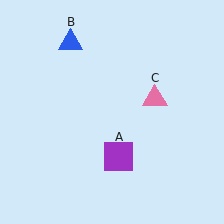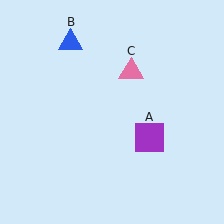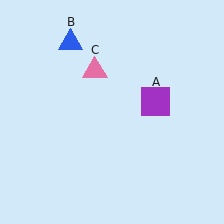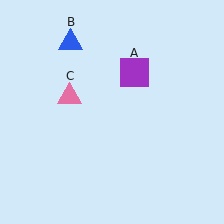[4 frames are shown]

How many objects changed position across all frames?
2 objects changed position: purple square (object A), pink triangle (object C).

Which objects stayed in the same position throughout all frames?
Blue triangle (object B) remained stationary.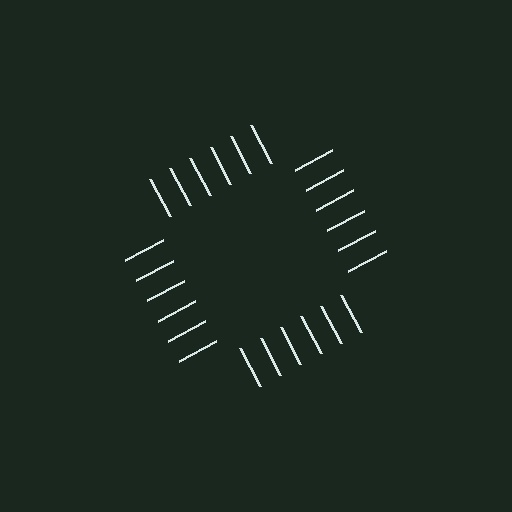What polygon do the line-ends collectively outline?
An illusory square — the line segments terminate on its edges but no continuous stroke is drawn.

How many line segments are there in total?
24 — 6 along each of the 4 edges.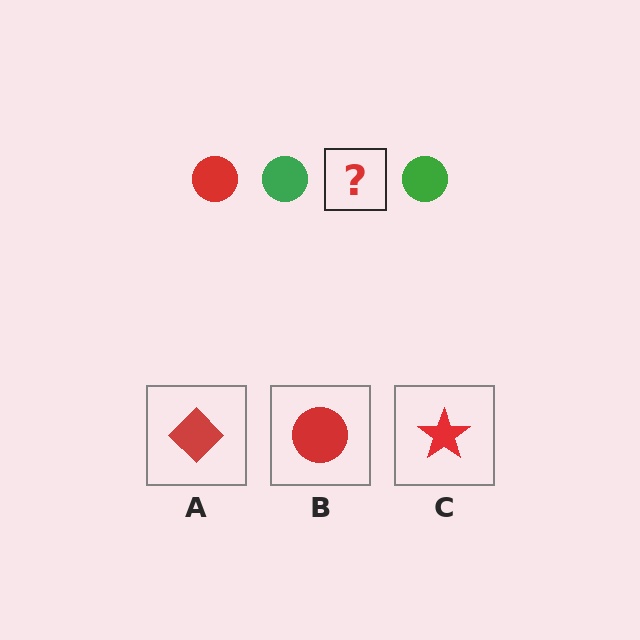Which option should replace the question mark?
Option B.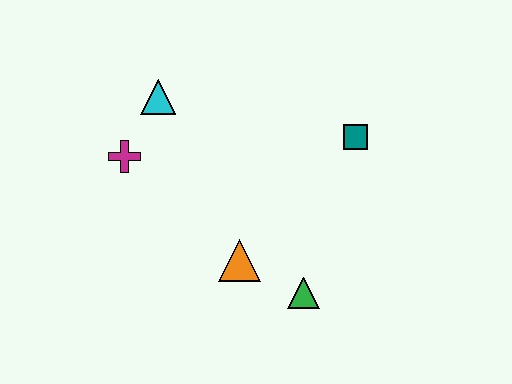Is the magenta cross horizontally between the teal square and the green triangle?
No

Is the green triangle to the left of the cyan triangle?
No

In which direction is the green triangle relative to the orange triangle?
The green triangle is to the right of the orange triangle.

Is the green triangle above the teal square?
No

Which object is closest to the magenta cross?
The cyan triangle is closest to the magenta cross.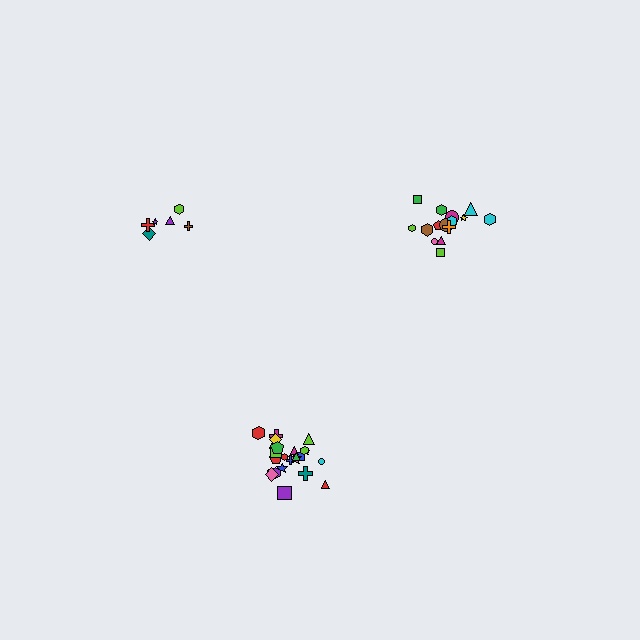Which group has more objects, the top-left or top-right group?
The top-right group.